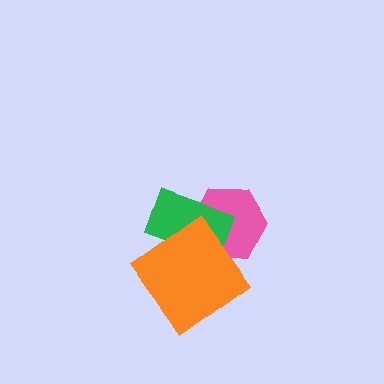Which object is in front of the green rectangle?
The orange diamond is in front of the green rectangle.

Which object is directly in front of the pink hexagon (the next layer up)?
The green rectangle is directly in front of the pink hexagon.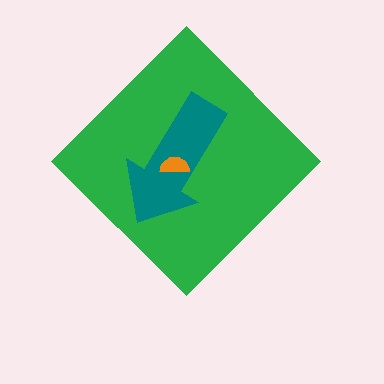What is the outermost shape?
The green diamond.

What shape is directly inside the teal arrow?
The orange semicircle.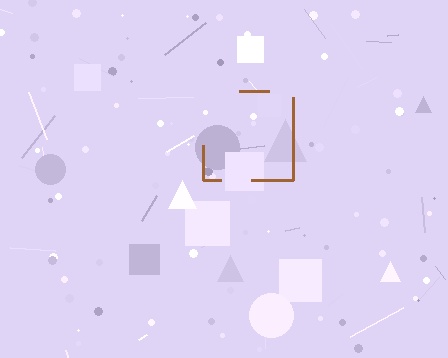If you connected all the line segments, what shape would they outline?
They would outline a square.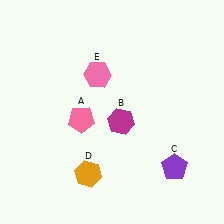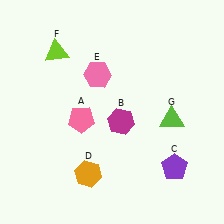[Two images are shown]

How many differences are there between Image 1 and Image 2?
There are 2 differences between the two images.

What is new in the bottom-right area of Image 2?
A lime triangle (G) was added in the bottom-right area of Image 2.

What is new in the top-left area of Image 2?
A lime triangle (F) was added in the top-left area of Image 2.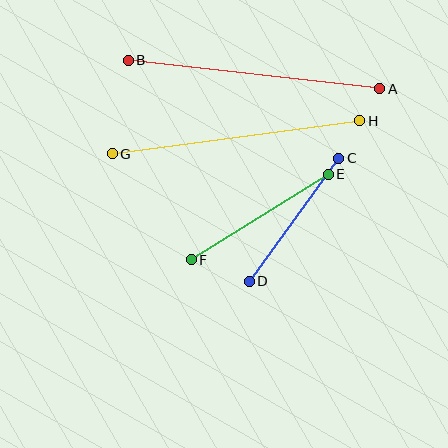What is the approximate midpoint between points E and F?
The midpoint is at approximately (260, 217) pixels.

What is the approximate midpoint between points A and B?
The midpoint is at approximately (254, 74) pixels.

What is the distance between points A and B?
The distance is approximately 254 pixels.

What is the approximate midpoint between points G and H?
The midpoint is at approximately (236, 137) pixels.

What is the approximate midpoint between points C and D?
The midpoint is at approximately (294, 220) pixels.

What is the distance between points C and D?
The distance is approximately 152 pixels.